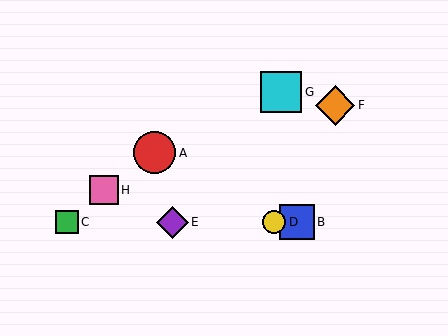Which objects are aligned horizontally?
Objects B, C, D, E are aligned horizontally.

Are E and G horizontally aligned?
No, E is at y≈222 and G is at y≈92.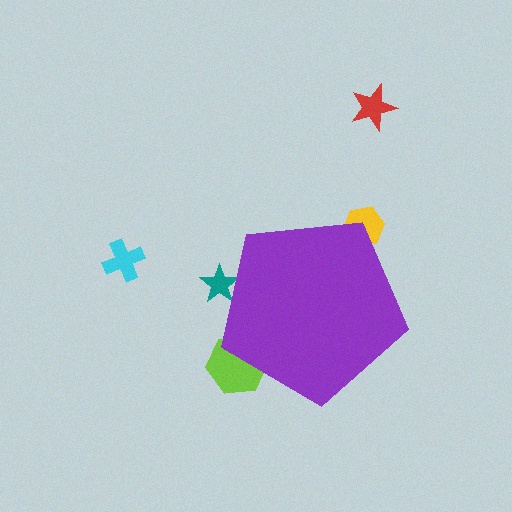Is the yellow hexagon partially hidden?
Yes, the yellow hexagon is partially hidden behind the purple pentagon.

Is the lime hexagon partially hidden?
Yes, the lime hexagon is partially hidden behind the purple pentagon.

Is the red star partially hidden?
No, the red star is fully visible.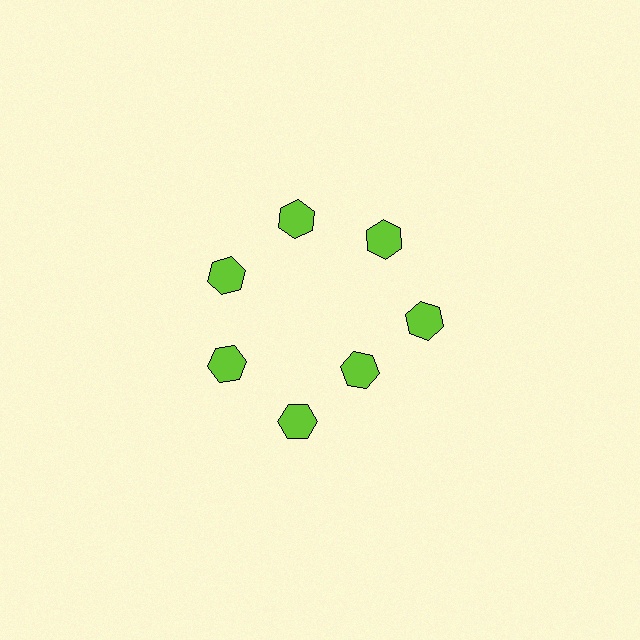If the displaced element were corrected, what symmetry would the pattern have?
It would have 7-fold rotational symmetry — the pattern would map onto itself every 51 degrees.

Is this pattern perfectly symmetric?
No. The 7 lime hexagons are arranged in a ring, but one element near the 5 o'clock position is pulled inward toward the center, breaking the 7-fold rotational symmetry.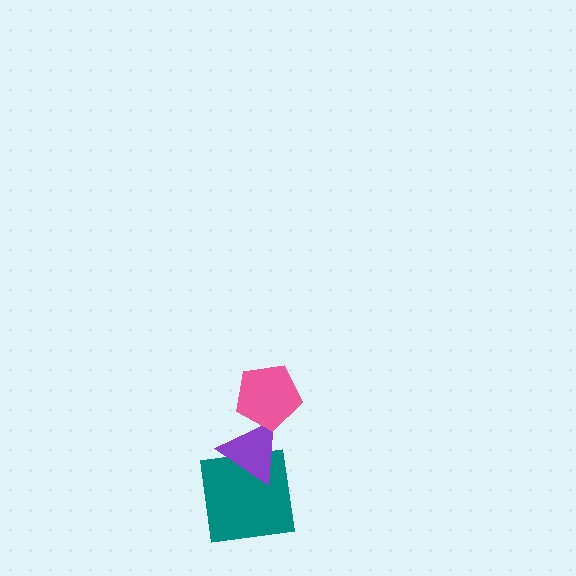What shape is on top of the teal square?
The purple triangle is on top of the teal square.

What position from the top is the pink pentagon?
The pink pentagon is 1st from the top.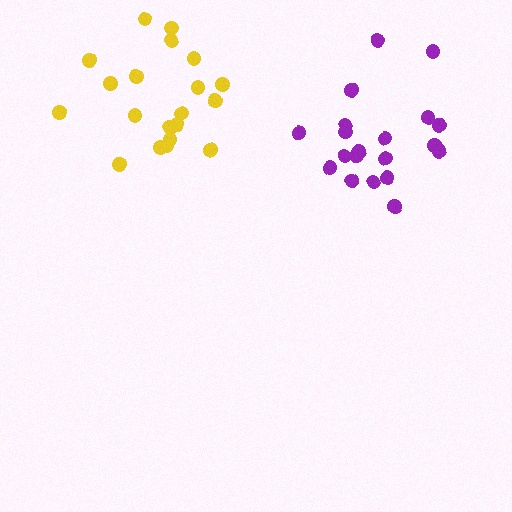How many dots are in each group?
Group 1: 20 dots, Group 2: 20 dots (40 total).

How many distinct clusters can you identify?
There are 2 distinct clusters.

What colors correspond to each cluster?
The clusters are colored: yellow, purple.